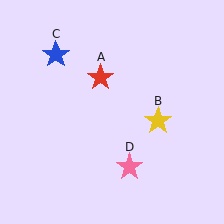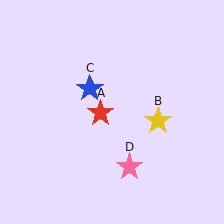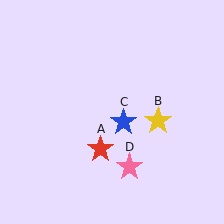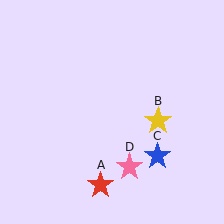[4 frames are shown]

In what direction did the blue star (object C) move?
The blue star (object C) moved down and to the right.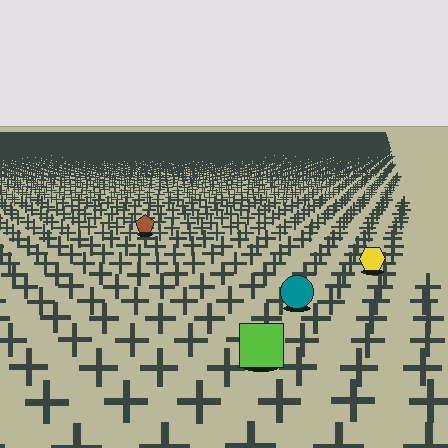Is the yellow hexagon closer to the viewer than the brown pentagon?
Yes. The yellow hexagon is closer — you can tell from the texture gradient: the ground texture is coarser near it.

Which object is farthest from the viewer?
The brown pentagon is farthest from the viewer. It appears smaller and the ground texture around it is denser.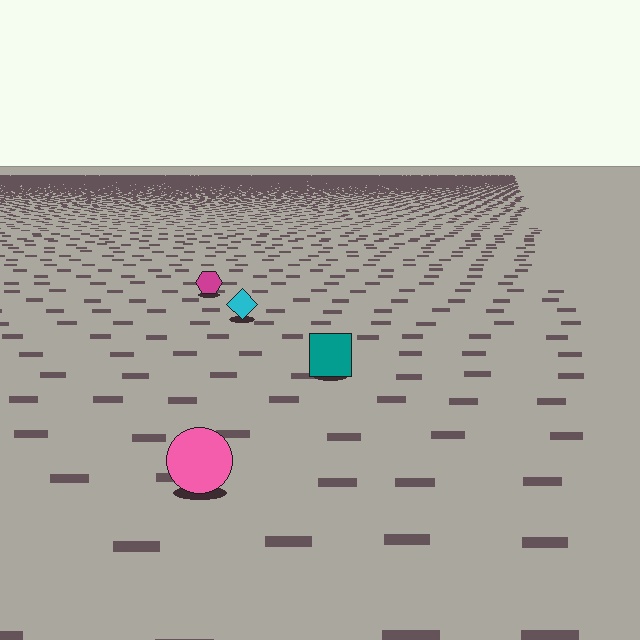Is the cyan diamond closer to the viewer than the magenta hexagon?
Yes. The cyan diamond is closer — you can tell from the texture gradient: the ground texture is coarser near it.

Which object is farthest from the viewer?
The magenta hexagon is farthest from the viewer. It appears smaller and the ground texture around it is denser.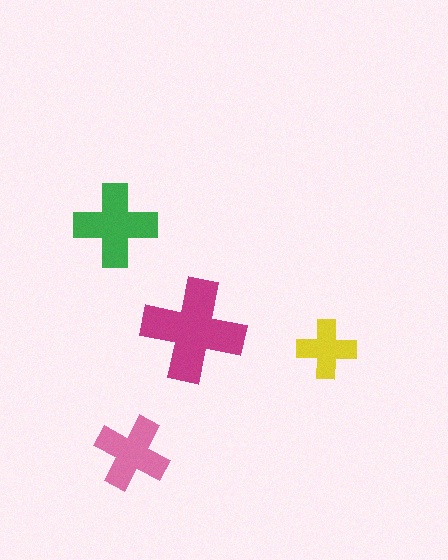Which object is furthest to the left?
The green cross is leftmost.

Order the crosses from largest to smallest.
the magenta one, the green one, the pink one, the yellow one.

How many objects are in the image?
There are 4 objects in the image.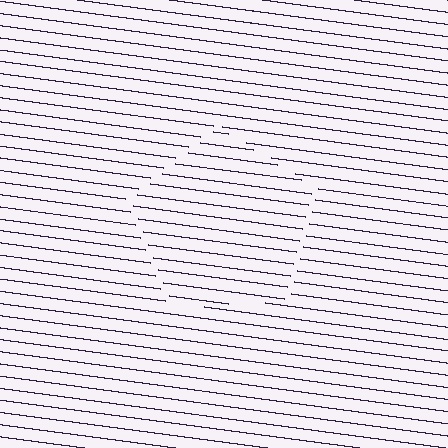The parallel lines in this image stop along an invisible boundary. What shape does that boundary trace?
An illusory pentagon. The interior of the shape contains the same grating, shifted by half a period — the contour is defined by the phase discontinuity where line-ends from the inner and outer gratings abut.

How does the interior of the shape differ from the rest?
The interior of the shape contains the same grating, shifted by half a period — the contour is defined by the phase discontinuity where line-ends from the inner and outer gratings abut.